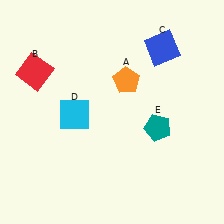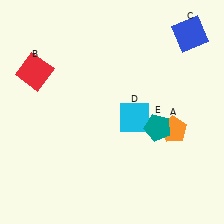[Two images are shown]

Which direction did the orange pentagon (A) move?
The orange pentagon (A) moved down.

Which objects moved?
The objects that moved are: the orange pentagon (A), the blue square (C), the cyan square (D).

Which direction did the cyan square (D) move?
The cyan square (D) moved right.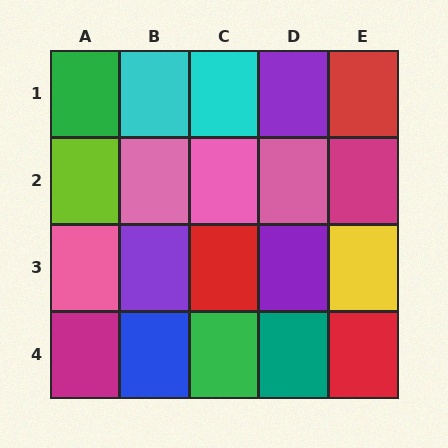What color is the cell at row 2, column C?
Pink.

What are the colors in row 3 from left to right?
Pink, purple, red, purple, yellow.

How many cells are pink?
4 cells are pink.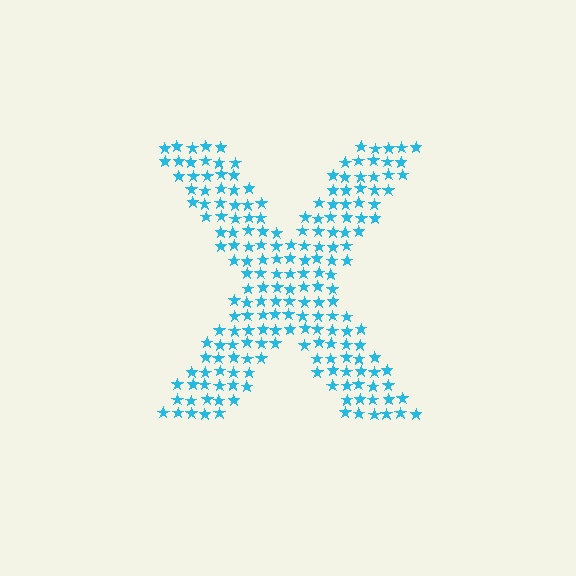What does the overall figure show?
The overall figure shows the letter X.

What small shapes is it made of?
It is made of small stars.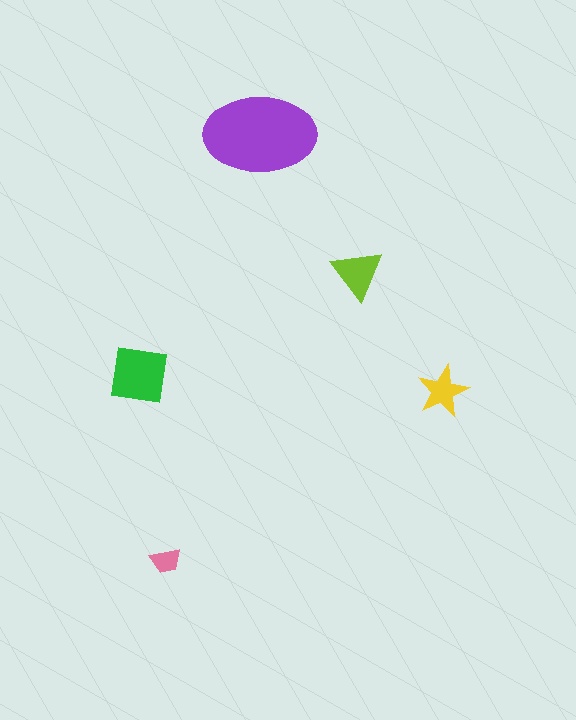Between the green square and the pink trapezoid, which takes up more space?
The green square.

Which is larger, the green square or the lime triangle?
The green square.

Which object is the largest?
The purple ellipse.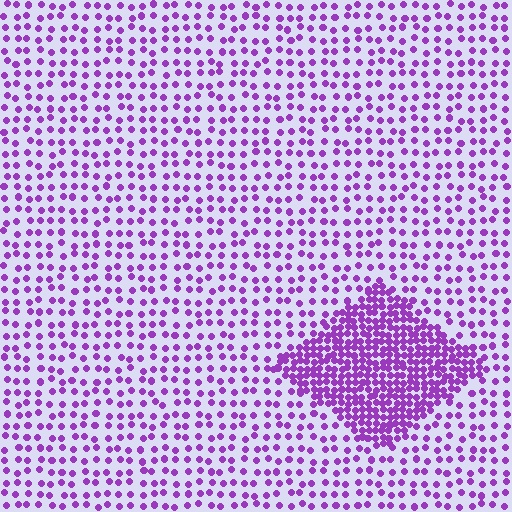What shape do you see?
I see a diamond.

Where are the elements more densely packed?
The elements are more densely packed inside the diamond boundary.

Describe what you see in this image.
The image contains small purple elements arranged at two different densities. A diamond-shaped region is visible where the elements are more densely packed than the surrounding area.